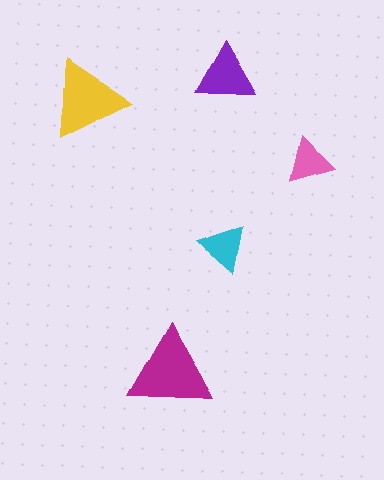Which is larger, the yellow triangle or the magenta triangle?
The magenta one.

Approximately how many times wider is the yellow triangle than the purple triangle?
About 1.5 times wider.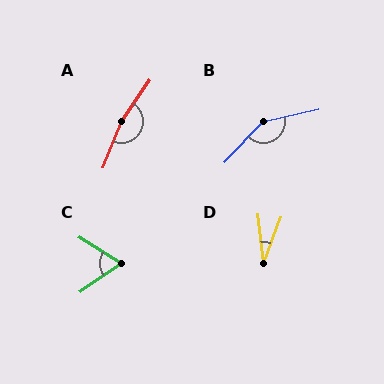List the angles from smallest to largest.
D (27°), C (66°), B (146°), A (167°).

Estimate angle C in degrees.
Approximately 66 degrees.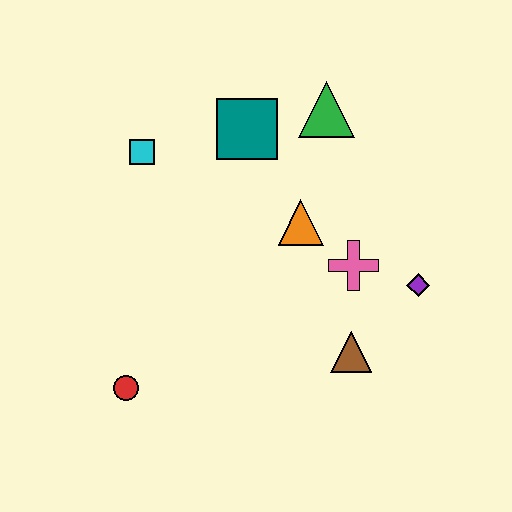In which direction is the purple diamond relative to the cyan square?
The purple diamond is to the right of the cyan square.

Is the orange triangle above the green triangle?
No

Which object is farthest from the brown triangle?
The cyan square is farthest from the brown triangle.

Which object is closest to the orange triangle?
The pink cross is closest to the orange triangle.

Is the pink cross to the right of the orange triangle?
Yes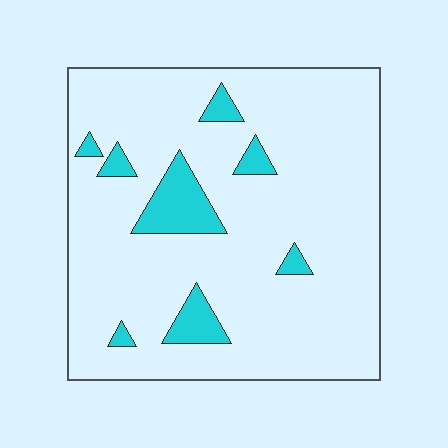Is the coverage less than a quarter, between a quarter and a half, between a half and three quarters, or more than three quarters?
Less than a quarter.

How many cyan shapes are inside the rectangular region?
8.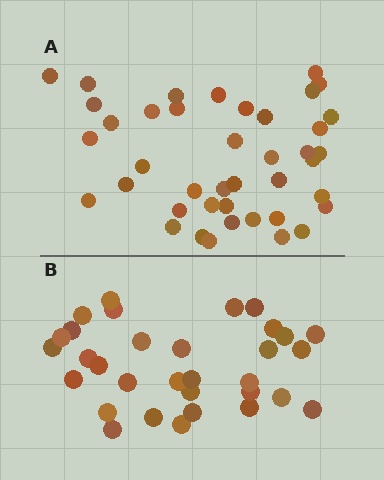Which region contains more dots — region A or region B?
Region A (the top region) has more dots.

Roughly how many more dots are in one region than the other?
Region A has roughly 8 or so more dots than region B.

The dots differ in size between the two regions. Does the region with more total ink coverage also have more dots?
No. Region B has more total ink coverage because its dots are larger, but region A actually contains more individual dots. Total area can be misleading — the number of items is what matters here.